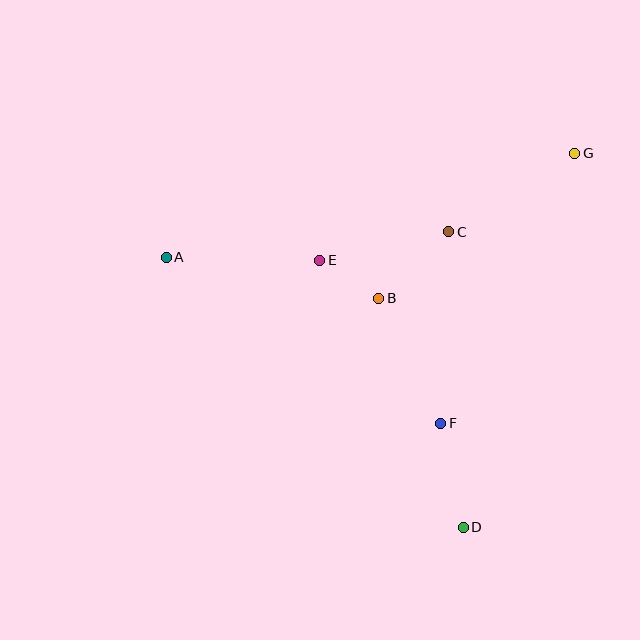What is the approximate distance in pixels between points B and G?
The distance between B and G is approximately 244 pixels.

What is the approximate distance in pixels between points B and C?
The distance between B and C is approximately 97 pixels.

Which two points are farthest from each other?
Points A and G are farthest from each other.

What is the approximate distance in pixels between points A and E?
The distance between A and E is approximately 153 pixels.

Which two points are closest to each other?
Points B and E are closest to each other.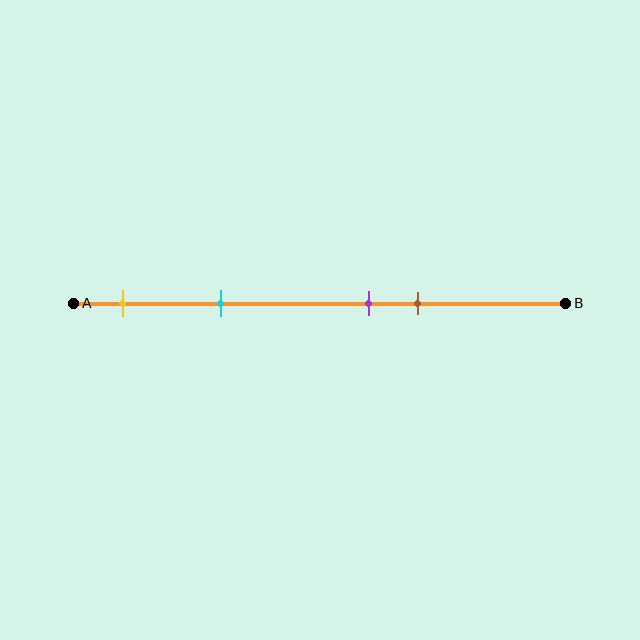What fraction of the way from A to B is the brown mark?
The brown mark is approximately 70% (0.7) of the way from A to B.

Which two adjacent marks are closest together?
The purple and brown marks are the closest adjacent pair.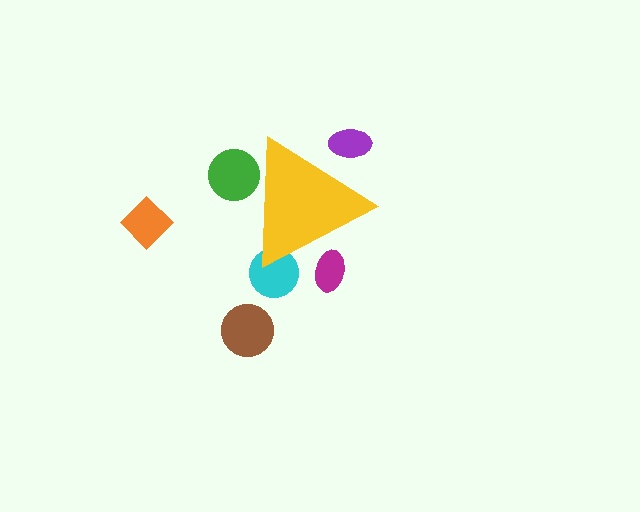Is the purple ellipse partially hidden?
Yes, the purple ellipse is partially hidden behind the yellow triangle.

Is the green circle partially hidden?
Yes, the green circle is partially hidden behind the yellow triangle.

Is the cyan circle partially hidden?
Yes, the cyan circle is partially hidden behind the yellow triangle.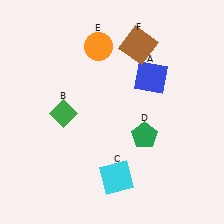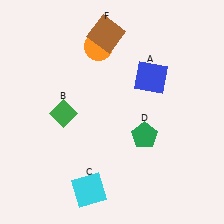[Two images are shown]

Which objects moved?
The objects that moved are: the cyan square (C), the brown square (F).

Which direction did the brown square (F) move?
The brown square (F) moved left.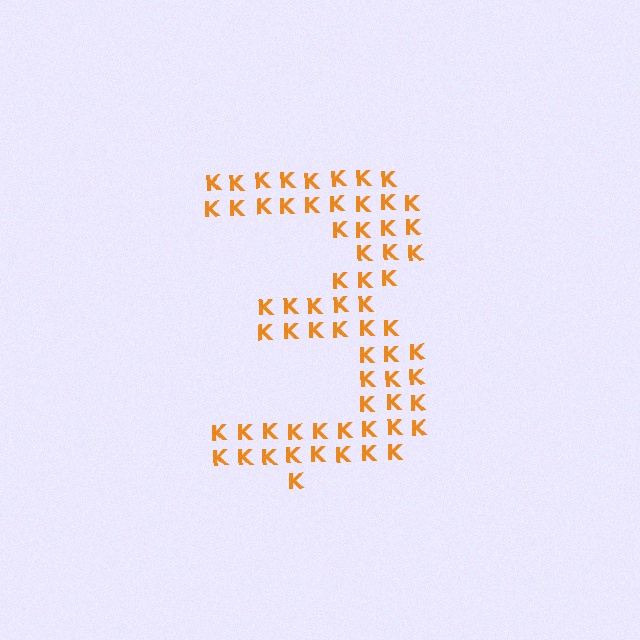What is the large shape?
The large shape is the digit 3.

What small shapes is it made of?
It is made of small letter K's.